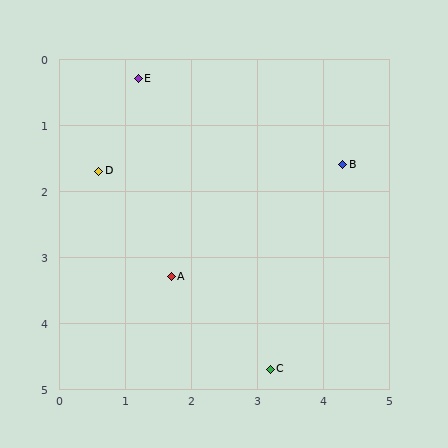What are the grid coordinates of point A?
Point A is at approximately (1.7, 3.3).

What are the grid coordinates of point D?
Point D is at approximately (0.6, 1.7).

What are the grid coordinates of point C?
Point C is at approximately (3.2, 4.7).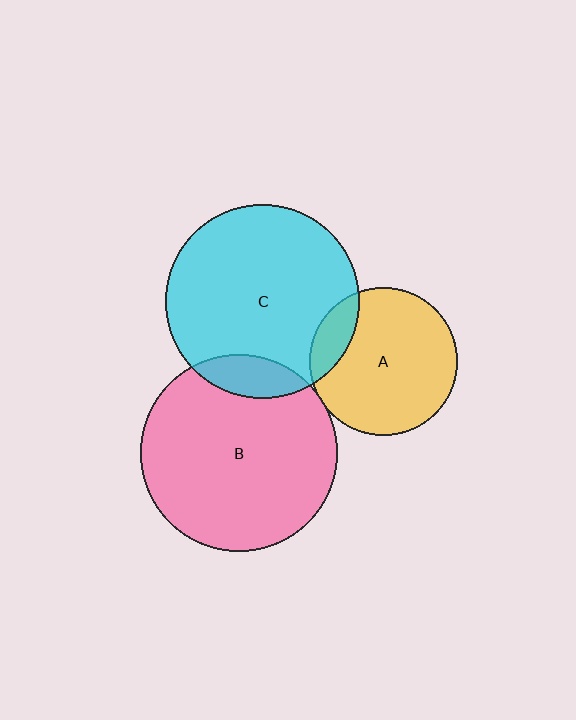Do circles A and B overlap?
Yes.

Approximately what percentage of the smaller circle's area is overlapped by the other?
Approximately 5%.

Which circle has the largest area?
Circle B (pink).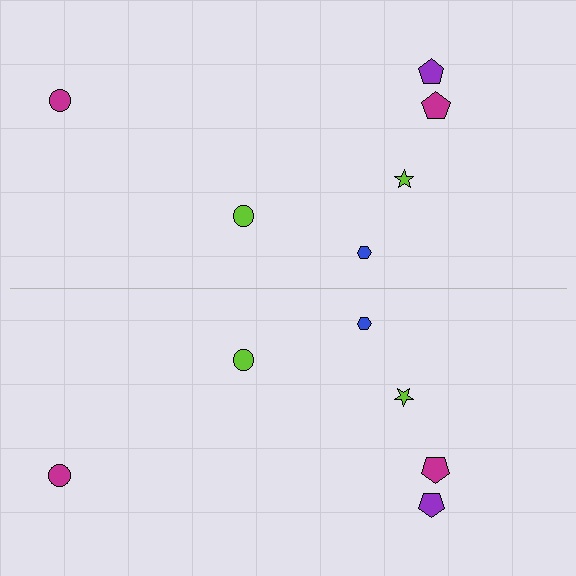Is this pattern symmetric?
Yes, this pattern has bilateral (reflection) symmetry.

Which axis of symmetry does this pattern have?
The pattern has a horizontal axis of symmetry running through the center of the image.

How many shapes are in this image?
There are 12 shapes in this image.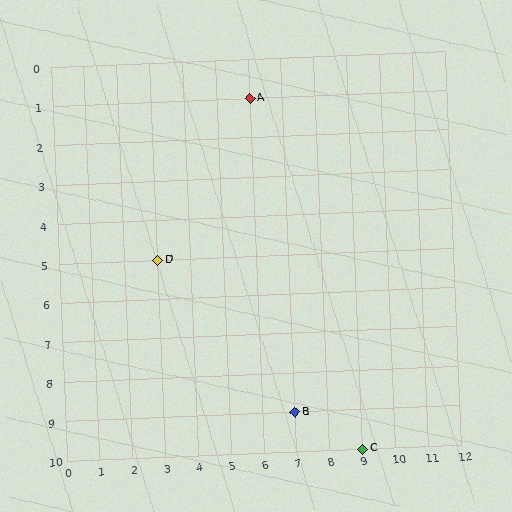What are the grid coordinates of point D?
Point D is at grid coordinates (3, 5).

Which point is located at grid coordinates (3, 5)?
Point D is at (3, 5).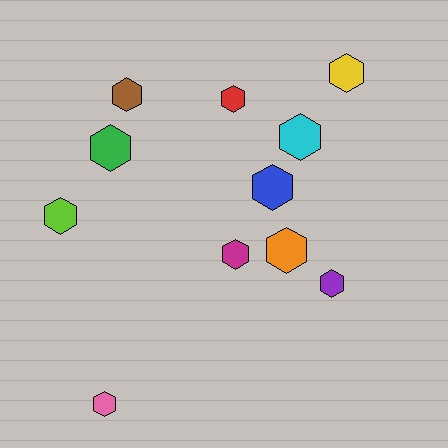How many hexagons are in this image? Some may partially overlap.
There are 11 hexagons.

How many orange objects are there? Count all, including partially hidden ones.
There is 1 orange object.